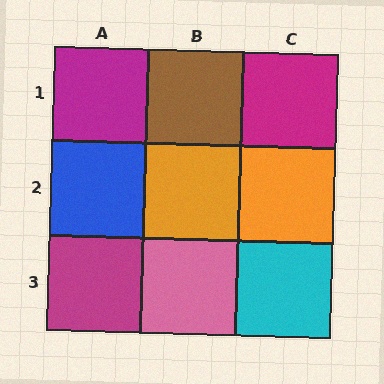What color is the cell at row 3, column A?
Magenta.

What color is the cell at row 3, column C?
Cyan.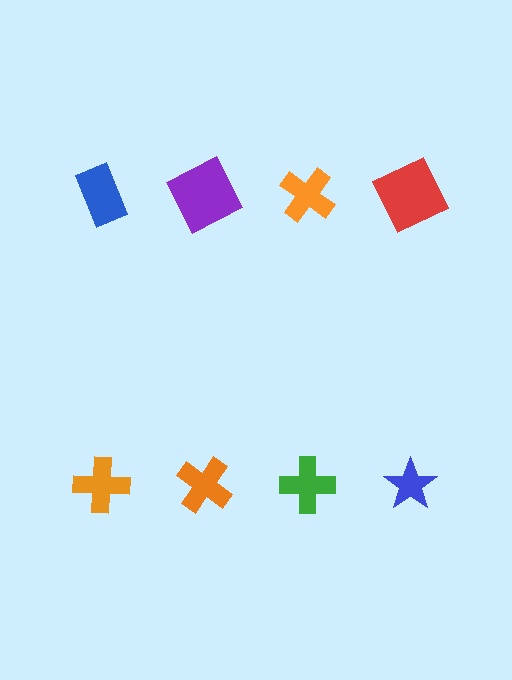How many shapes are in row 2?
4 shapes.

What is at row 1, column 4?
A red square.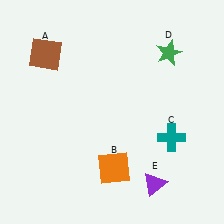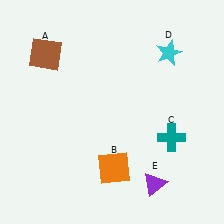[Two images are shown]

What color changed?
The star (D) changed from green in Image 1 to cyan in Image 2.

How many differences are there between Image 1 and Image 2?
There is 1 difference between the two images.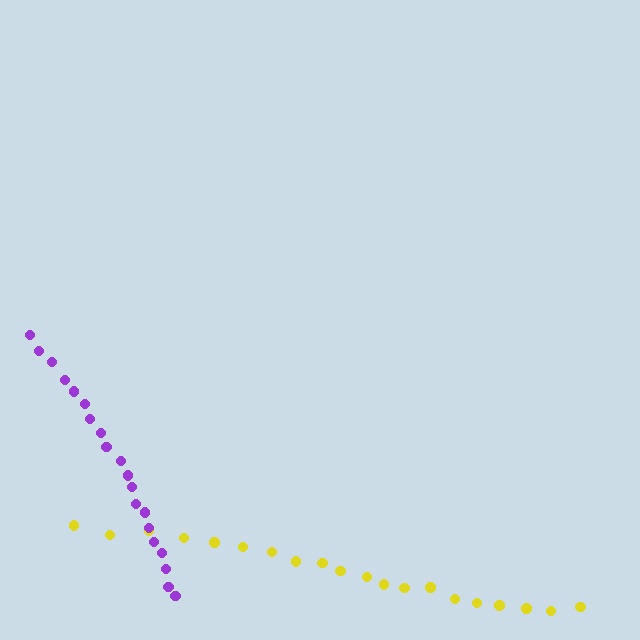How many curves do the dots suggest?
There are 2 distinct paths.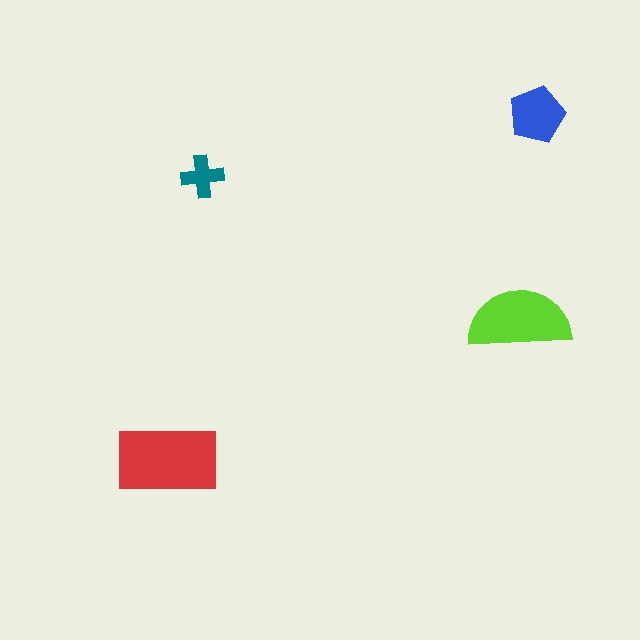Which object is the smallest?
The teal cross.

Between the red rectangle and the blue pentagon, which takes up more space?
The red rectangle.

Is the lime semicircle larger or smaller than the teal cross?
Larger.